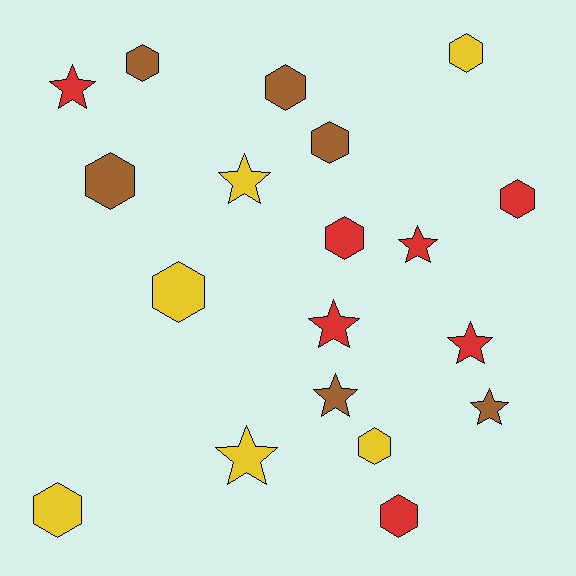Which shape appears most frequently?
Hexagon, with 11 objects.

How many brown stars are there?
There are 2 brown stars.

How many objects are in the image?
There are 19 objects.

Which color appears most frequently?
Red, with 7 objects.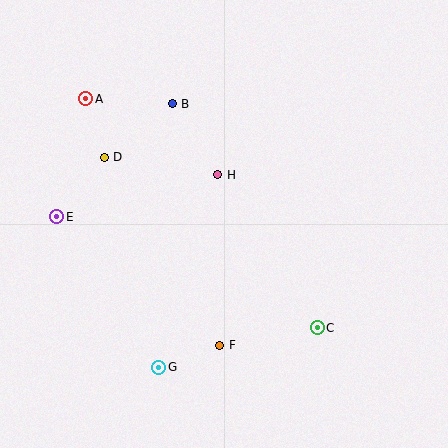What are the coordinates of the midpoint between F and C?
The midpoint between F and C is at (268, 337).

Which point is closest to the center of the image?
Point H at (218, 175) is closest to the center.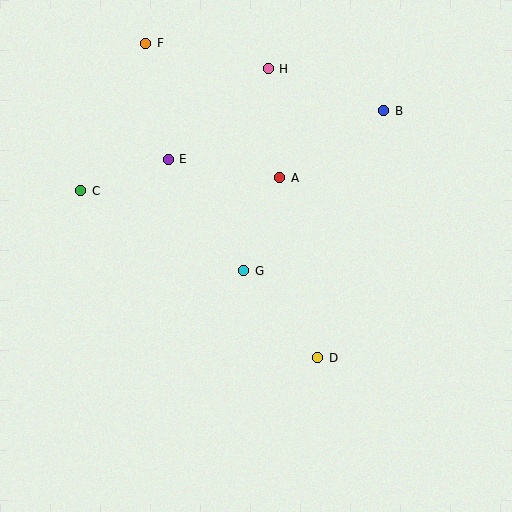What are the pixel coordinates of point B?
Point B is at (384, 111).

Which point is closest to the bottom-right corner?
Point D is closest to the bottom-right corner.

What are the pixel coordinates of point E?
Point E is at (168, 159).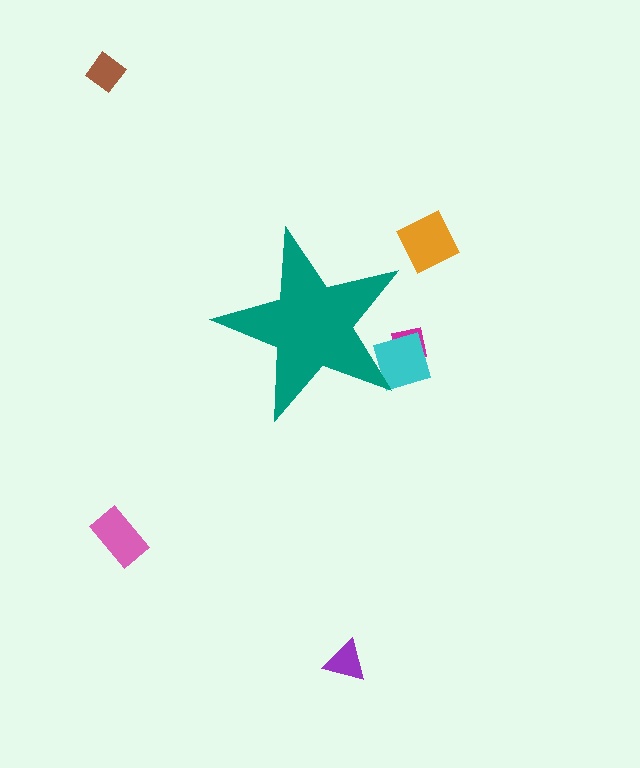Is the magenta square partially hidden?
Yes, the magenta square is partially hidden behind the teal star.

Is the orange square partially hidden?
No, the orange square is fully visible.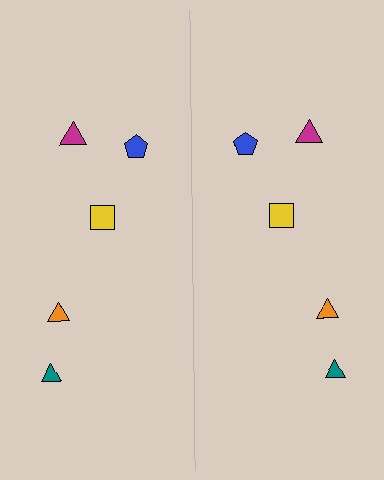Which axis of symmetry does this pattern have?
The pattern has a vertical axis of symmetry running through the center of the image.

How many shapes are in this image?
There are 10 shapes in this image.